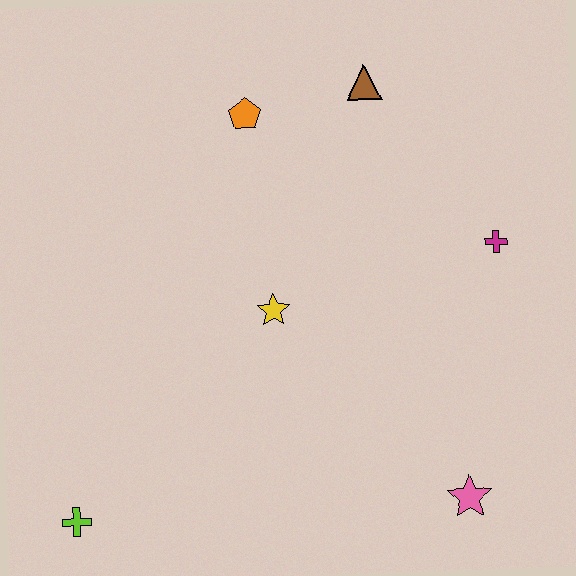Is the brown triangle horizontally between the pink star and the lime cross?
Yes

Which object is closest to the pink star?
The magenta cross is closest to the pink star.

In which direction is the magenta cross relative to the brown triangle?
The magenta cross is below the brown triangle.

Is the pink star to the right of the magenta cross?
No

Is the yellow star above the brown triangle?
No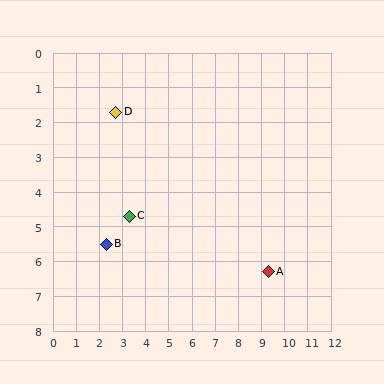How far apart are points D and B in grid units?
Points D and B are about 3.8 grid units apart.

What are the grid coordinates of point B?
Point B is at approximately (2.3, 5.5).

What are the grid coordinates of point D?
Point D is at approximately (2.7, 1.7).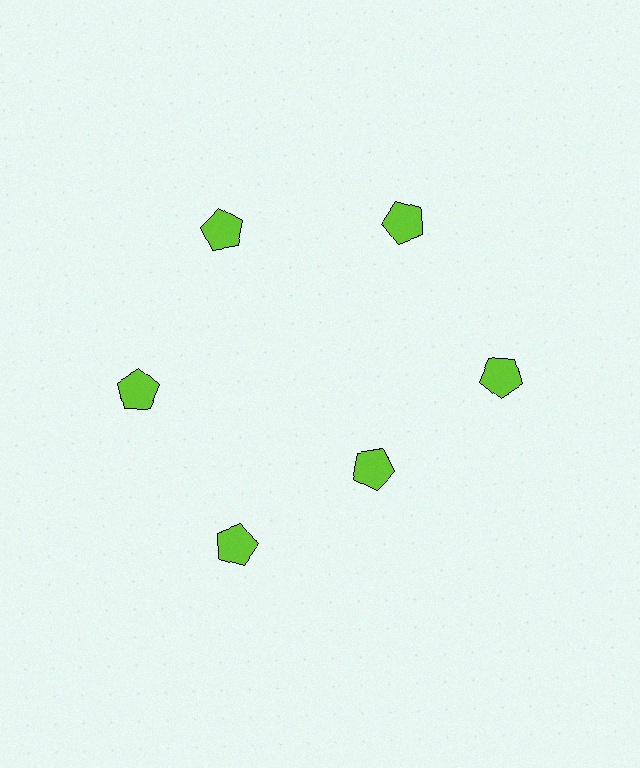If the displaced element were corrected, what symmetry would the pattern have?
It would have 6-fold rotational symmetry — the pattern would map onto itself every 60 degrees.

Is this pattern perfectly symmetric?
No. The 6 lime pentagons are arranged in a ring, but one element near the 5 o'clock position is pulled inward toward the center, breaking the 6-fold rotational symmetry.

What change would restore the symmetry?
The symmetry would be restored by moving it outward, back onto the ring so that all 6 pentagons sit at equal angles and equal distance from the center.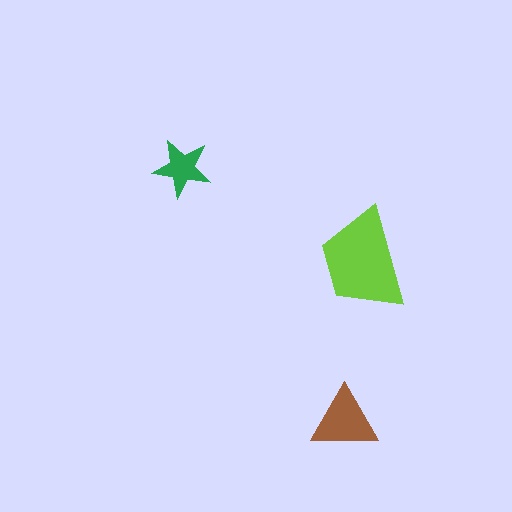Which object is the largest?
The lime trapezoid.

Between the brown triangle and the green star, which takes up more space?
The brown triangle.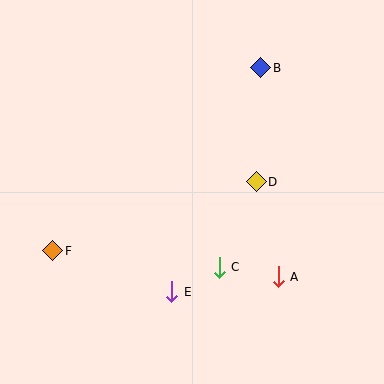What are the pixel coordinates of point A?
Point A is at (278, 277).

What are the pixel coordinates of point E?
Point E is at (172, 292).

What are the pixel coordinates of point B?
Point B is at (261, 68).